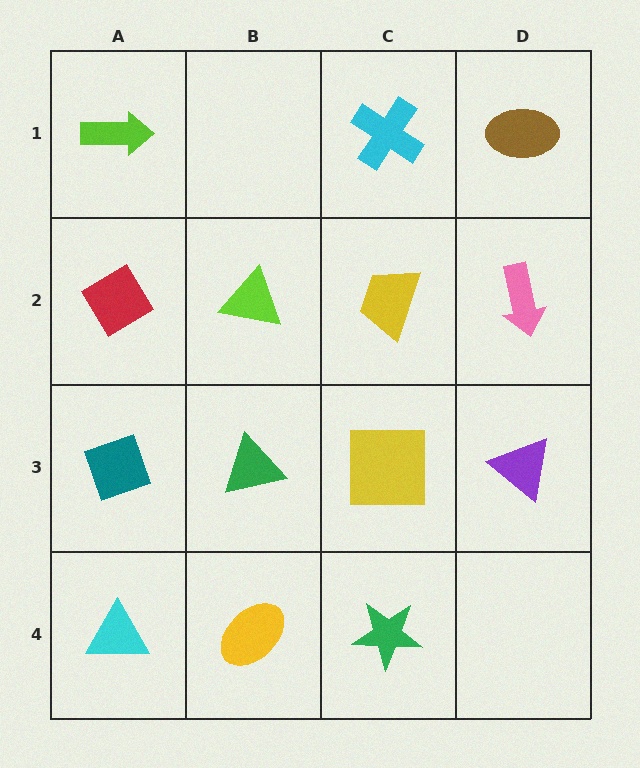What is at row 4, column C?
A green star.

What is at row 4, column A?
A cyan triangle.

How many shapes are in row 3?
4 shapes.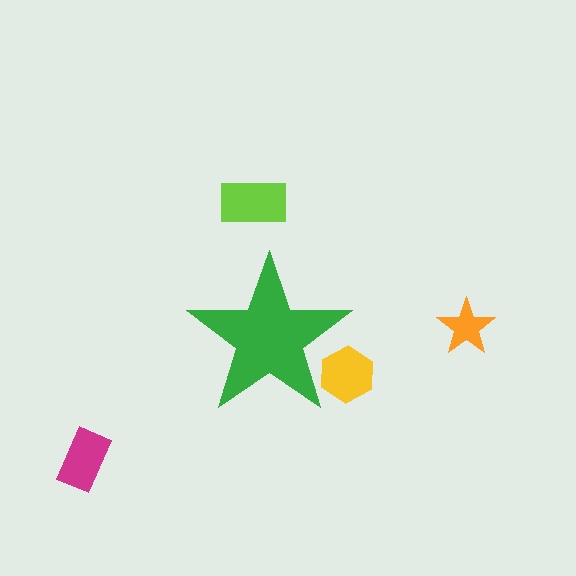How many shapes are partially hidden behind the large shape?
1 shape is partially hidden.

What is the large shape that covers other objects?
A green star.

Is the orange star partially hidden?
No, the orange star is fully visible.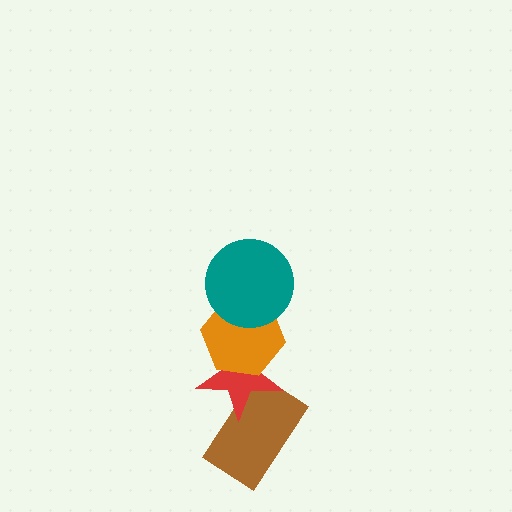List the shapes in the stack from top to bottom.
From top to bottom: the teal circle, the orange hexagon, the red star, the brown rectangle.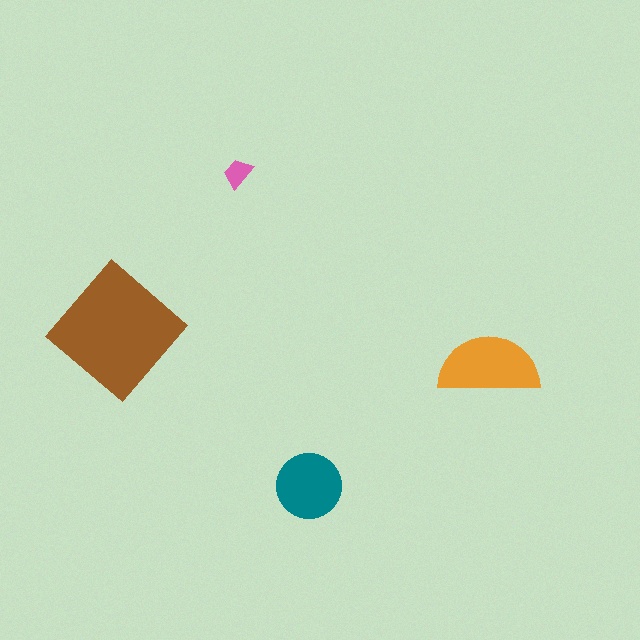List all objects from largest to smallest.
The brown diamond, the orange semicircle, the teal circle, the pink trapezoid.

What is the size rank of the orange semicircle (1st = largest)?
2nd.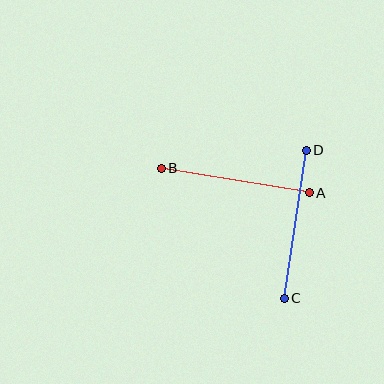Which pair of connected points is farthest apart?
Points A and B are farthest apart.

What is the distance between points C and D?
The distance is approximately 150 pixels.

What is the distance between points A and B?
The distance is approximately 150 pixels.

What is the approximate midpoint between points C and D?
The midpoint is at approximately (295, 224) pixels.